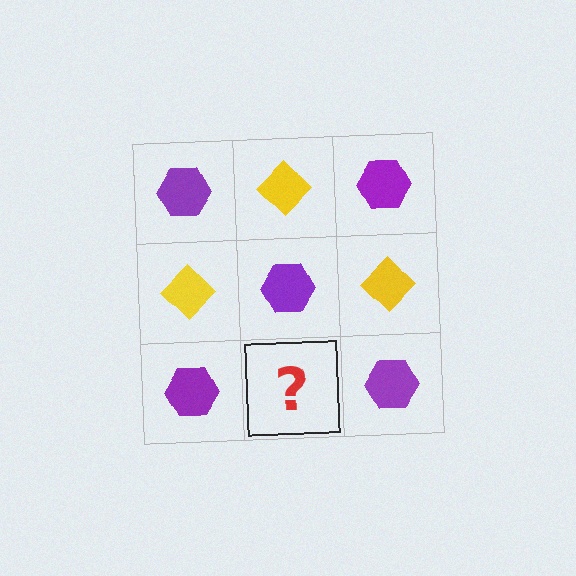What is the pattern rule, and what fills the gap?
The rule is that it alternates purple hexagon and yellow diamond in a checkerboard pattern. The gap should be filled with a yellow diamond.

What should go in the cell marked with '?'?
The missing cell should contain a yellow diamond.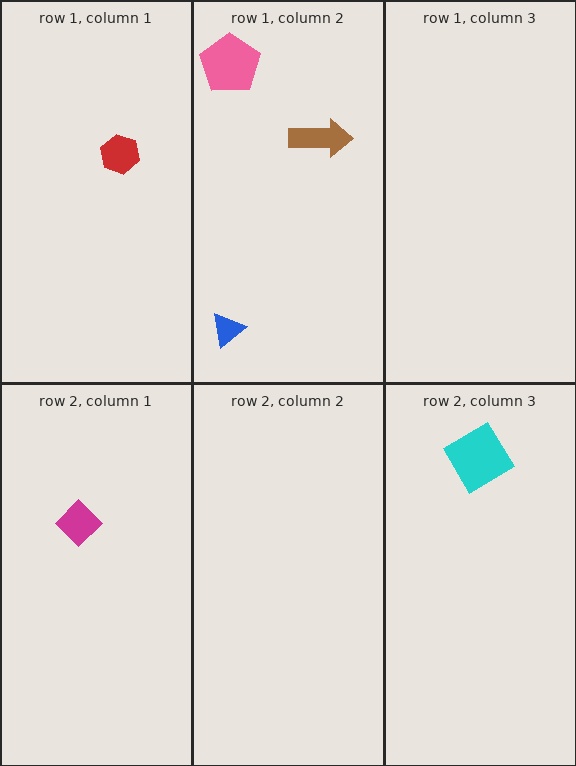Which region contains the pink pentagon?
The row 1, column 2 region.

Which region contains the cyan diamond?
The row 2, column 3 region.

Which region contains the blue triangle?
The row 1, column 2 region.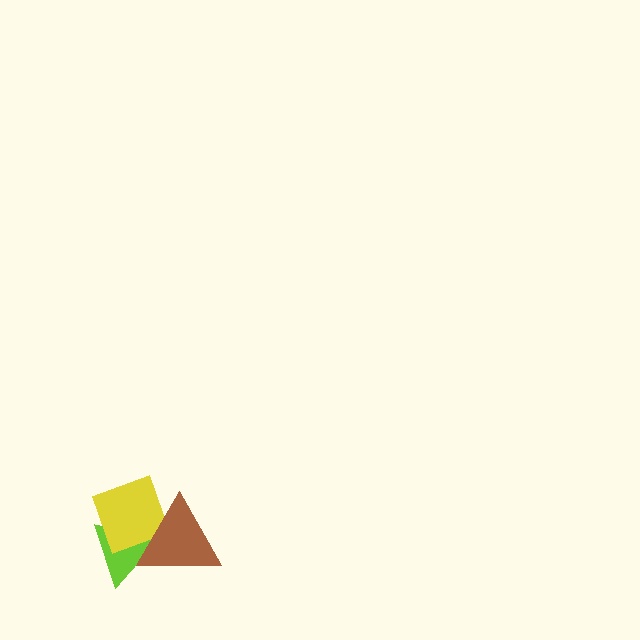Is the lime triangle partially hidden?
Yes, it is partially covered by another shape.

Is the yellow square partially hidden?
Yes, it is partially covered by another shape.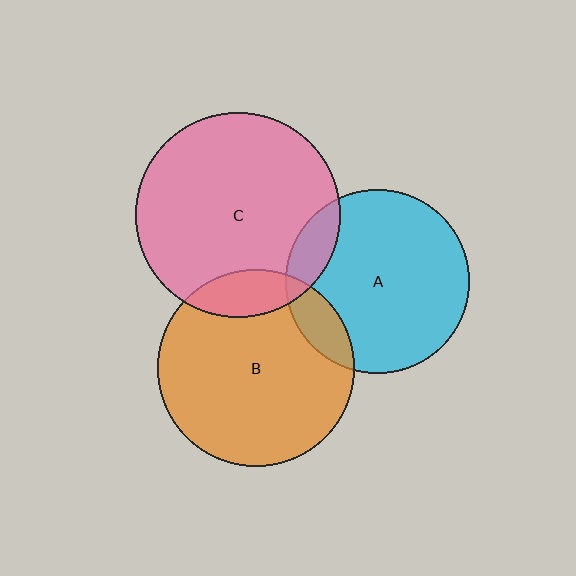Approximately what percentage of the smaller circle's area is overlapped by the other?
Approximately 10%.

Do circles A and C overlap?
Yes.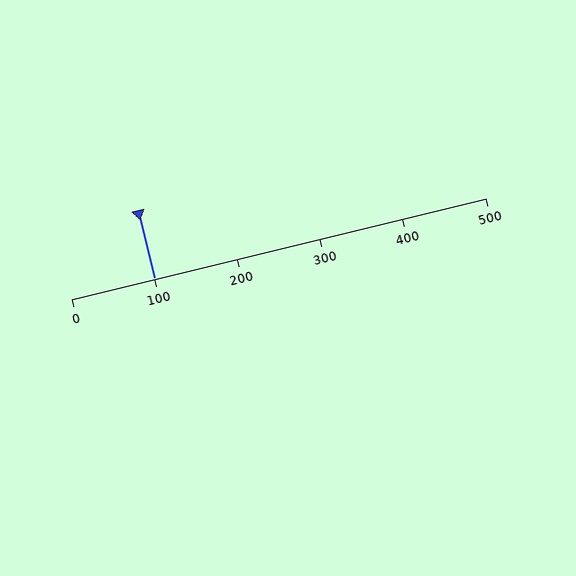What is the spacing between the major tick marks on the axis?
The major ticks are spaced 100 apart.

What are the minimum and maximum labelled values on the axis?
The axis runs from 0 to 500.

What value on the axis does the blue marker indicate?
The marker indicates approximately 100.